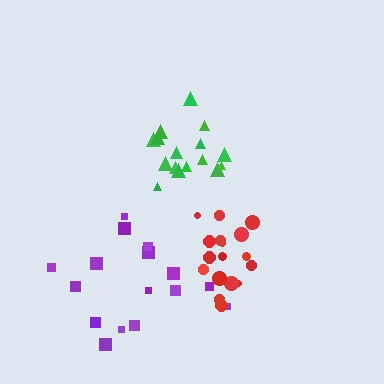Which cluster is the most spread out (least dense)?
Purple.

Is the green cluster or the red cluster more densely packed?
Red.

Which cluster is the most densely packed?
Red.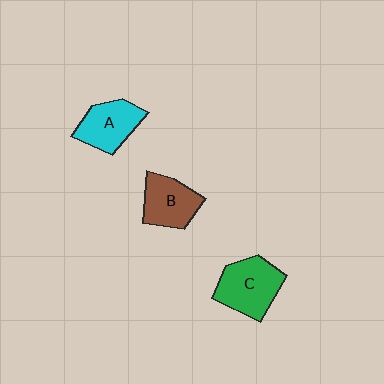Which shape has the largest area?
Shape C (green).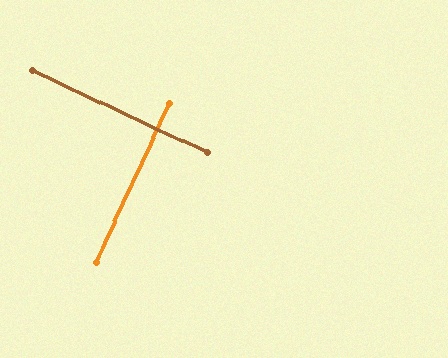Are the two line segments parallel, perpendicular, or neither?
Perpendicular — they meet at approximately 90°.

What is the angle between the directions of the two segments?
Approximately 90 degrees.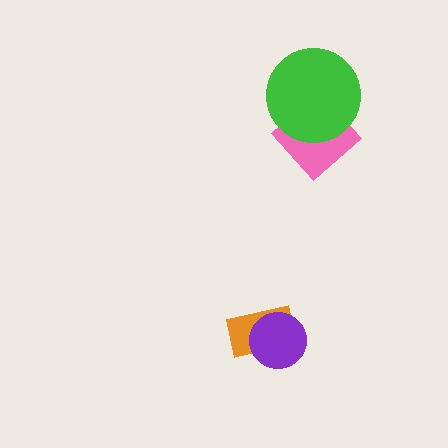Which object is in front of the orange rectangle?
The purple circle is in front of the orange rectangle.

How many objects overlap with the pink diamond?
1 object overlaps with the pink diamond.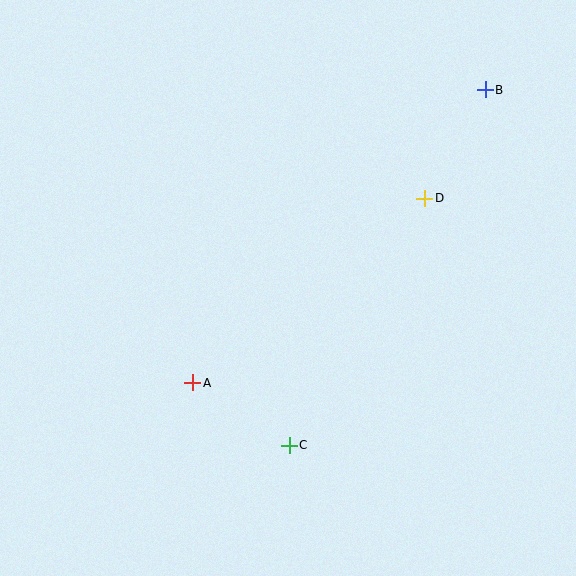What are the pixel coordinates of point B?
Point B is at (485, 90).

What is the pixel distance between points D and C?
The distance between D and C is 282 pixels.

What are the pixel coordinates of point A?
Point A is at (193, 383).